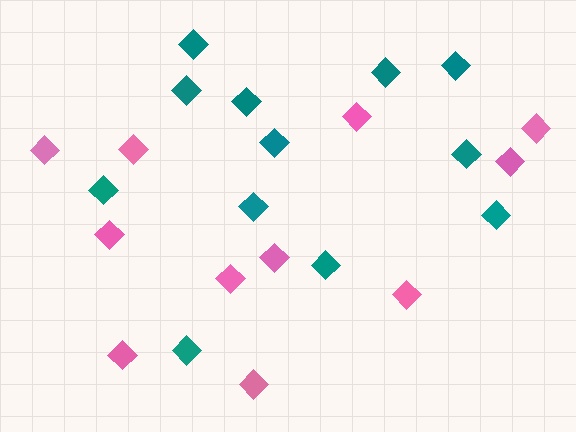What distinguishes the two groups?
There are 2 groups: one group of teal diamonds (12) and one group of pink diamonds (11).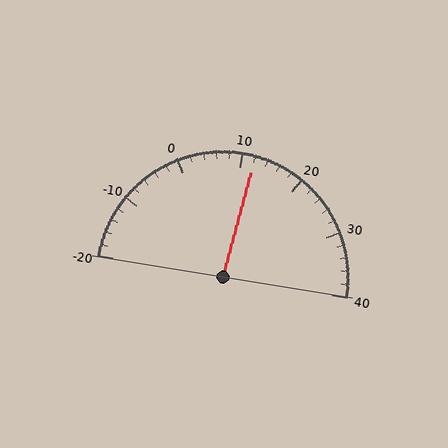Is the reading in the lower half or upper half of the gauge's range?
The reading is in the upper half of the range (-20 to 40).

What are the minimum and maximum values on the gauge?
The gauge ranges from -20 to 40.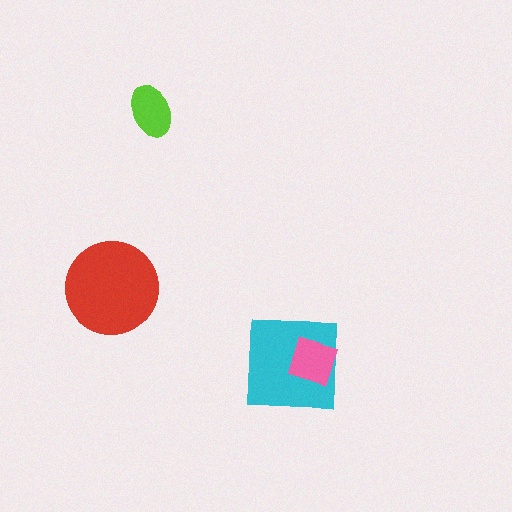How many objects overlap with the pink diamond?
1 object overlaps with the pink diamond.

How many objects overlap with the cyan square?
1 object overlaps with the cyan square.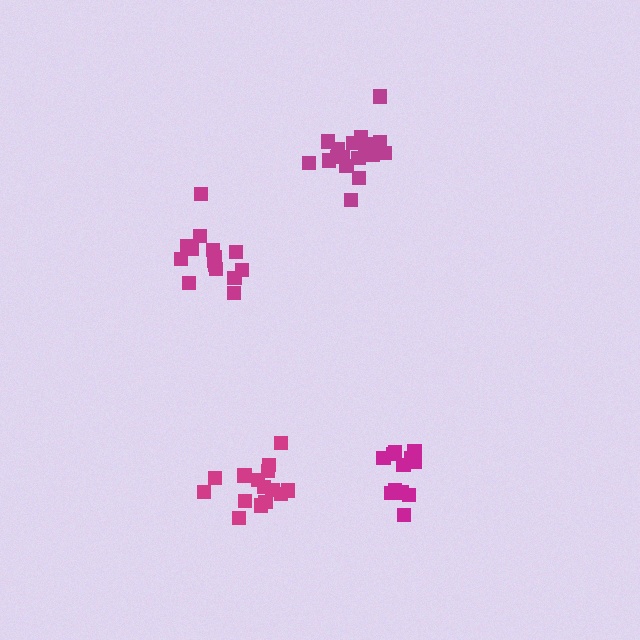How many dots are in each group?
Group 1: 15 dots, Group 2: 18 dots, Group 3: 15 dots, Group 4: 12 dots (60 total).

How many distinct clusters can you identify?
There are 4 distinct clusters.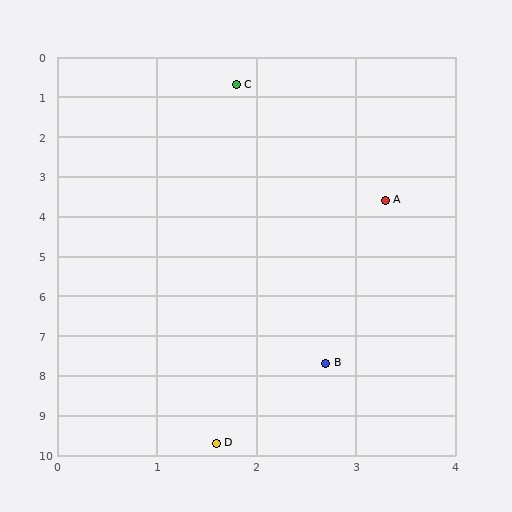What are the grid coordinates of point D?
Point D is at approximately (1.6, 9.7).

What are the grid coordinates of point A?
Point A is at approximately (3.3, 3.6).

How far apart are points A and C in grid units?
Points A and C are about 3.3 grid units apart.